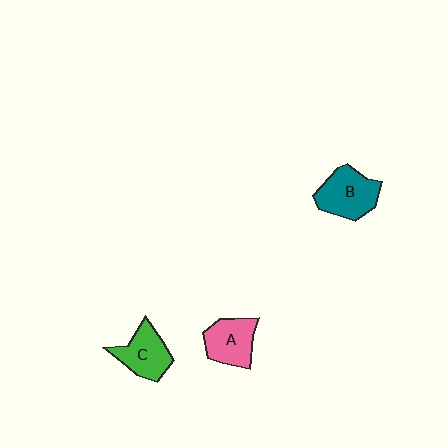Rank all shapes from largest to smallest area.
From largest to smallest: B (teal), C (green), A (pink).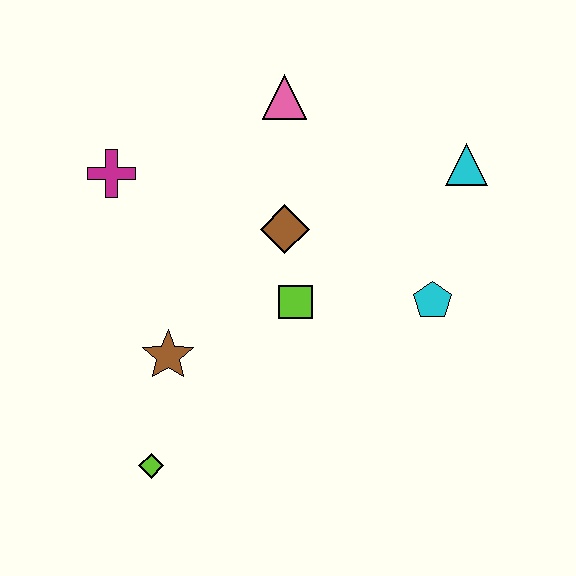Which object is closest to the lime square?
The brown diamond is closest to the lime square.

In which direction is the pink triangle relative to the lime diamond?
The pink triangle is above the lime diamond.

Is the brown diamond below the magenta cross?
Yes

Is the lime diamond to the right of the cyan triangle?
No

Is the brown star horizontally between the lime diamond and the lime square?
Yes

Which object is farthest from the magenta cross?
The cyan triangle is farthest from the magenta cross.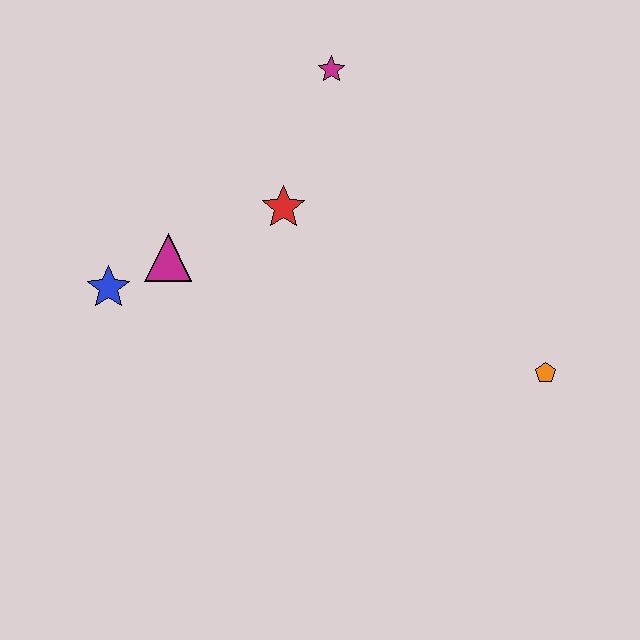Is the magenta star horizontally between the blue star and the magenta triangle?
No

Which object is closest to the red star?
The magenta triangle is closest to the red star.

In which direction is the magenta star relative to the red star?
The magenta star is above the red star.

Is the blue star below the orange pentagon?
No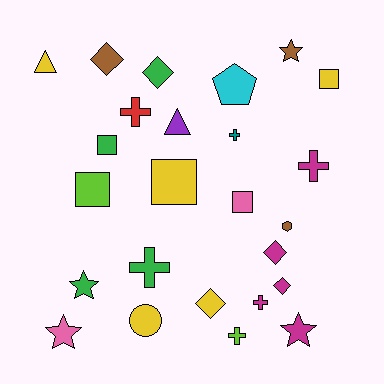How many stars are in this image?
There are 4 stars.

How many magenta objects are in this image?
There are 5 magenta objects.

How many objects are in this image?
There are 25 objects.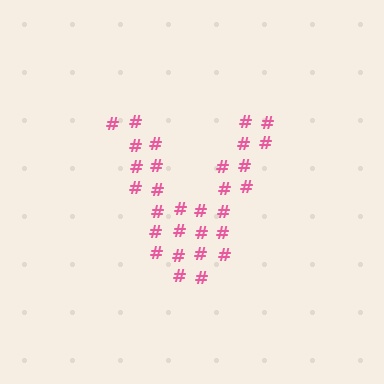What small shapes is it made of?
It is made of small hash symbols.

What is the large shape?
The large shape is the letter V.